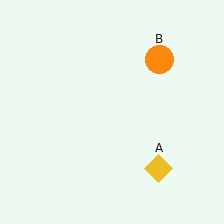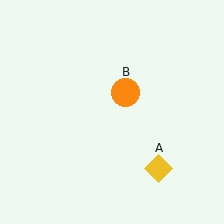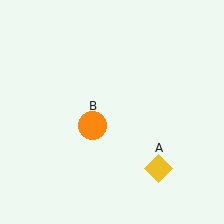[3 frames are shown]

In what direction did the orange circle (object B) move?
The orange circle (object B) moved down and to the left.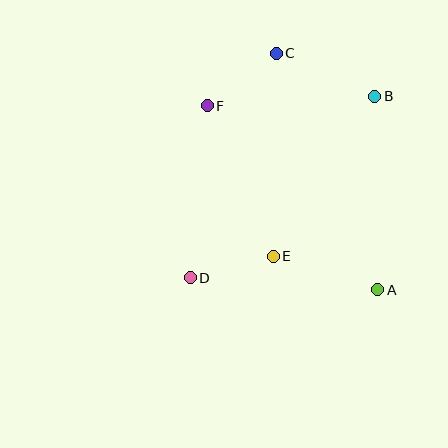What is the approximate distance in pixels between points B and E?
The distance between B and E is approximately 190 pixels.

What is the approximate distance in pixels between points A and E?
The distance between A and E is approximately 110 pixels.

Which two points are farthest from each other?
Points B and D are farthest from each other.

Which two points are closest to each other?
Points D and E are closest to each other.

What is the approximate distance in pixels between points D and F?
The distance between D and F is approximately 173 pixels.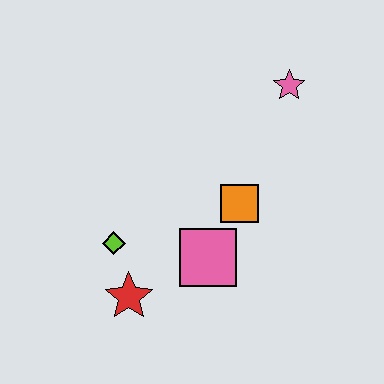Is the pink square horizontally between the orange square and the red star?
Yes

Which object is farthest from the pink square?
The pink star is farthest from the pink square.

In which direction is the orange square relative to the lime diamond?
The orange square is to the right of the lime diamond.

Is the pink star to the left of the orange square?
No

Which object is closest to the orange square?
The pink square is closest to the orange square.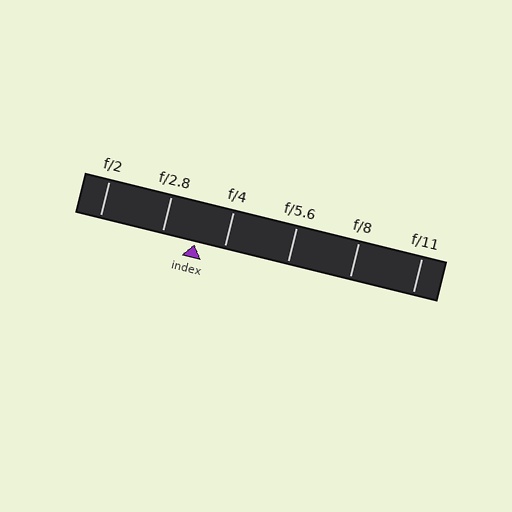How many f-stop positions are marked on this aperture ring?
There are 6 f-stop positions marked.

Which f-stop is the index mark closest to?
The index mark is closest to f/4.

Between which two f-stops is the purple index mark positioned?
The index mark is between f/2.8 and f/4.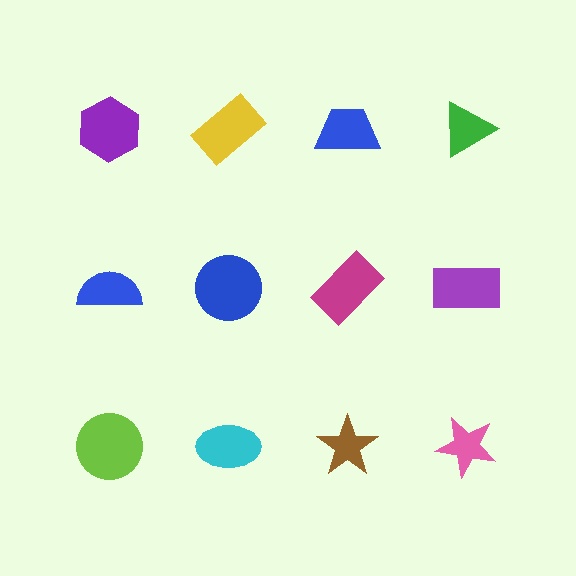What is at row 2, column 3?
A magenta rectangle.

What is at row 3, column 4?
A pink star.